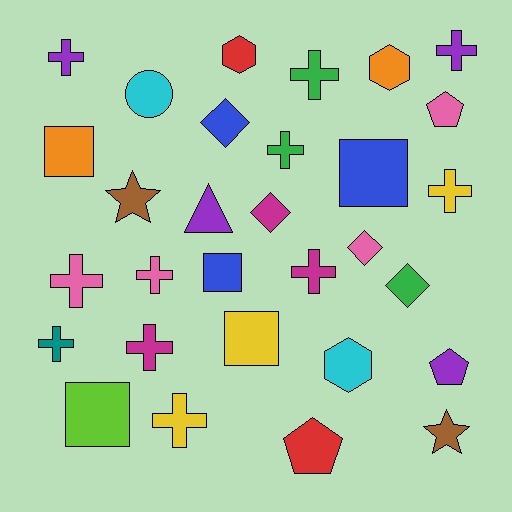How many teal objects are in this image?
There is 1 teal object.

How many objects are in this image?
There are 30 objects.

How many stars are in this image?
There are 2 stars.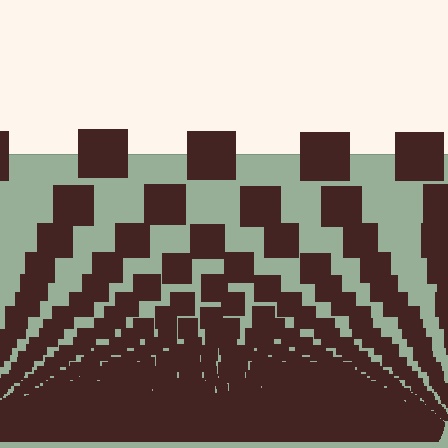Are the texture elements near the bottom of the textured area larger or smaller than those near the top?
Smaller. The gradient is inverted — elements near the bottom are smaller and denser.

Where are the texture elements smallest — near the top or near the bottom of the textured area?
Near the bottom.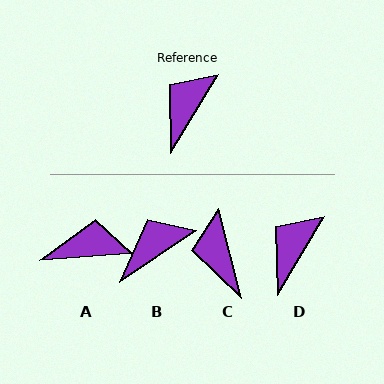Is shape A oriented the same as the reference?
No, it is off by about 55 degrees.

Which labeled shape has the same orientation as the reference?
D.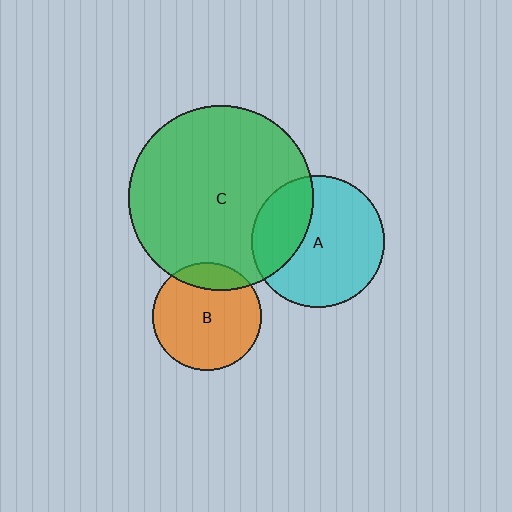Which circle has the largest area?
Circle C (green).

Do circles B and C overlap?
Yes.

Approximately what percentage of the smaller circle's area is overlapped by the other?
Approximately 15%.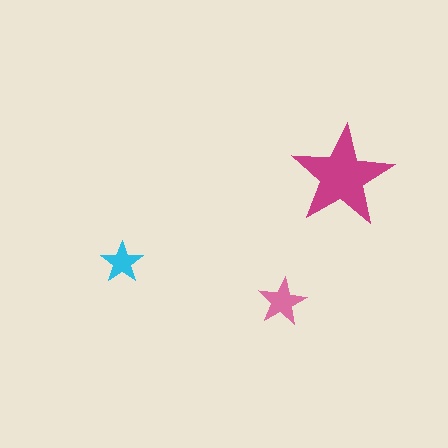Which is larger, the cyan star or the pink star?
The pink one.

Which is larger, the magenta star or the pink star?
The magenta one.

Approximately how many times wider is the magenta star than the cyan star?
About 2.5 times wider.